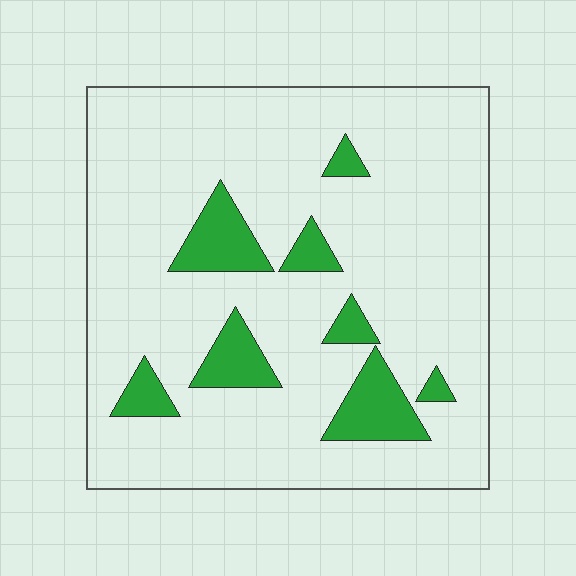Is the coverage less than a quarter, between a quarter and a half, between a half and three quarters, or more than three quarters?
Less than a quarter.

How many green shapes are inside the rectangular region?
8.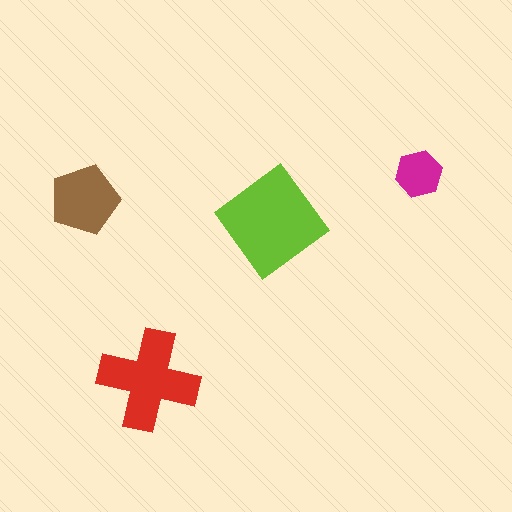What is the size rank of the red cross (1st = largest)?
2nd.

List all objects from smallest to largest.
The magenta hexagon, the brown pentagon, the red cross, the lime diamond.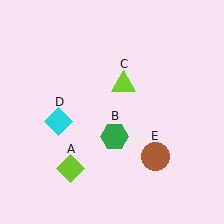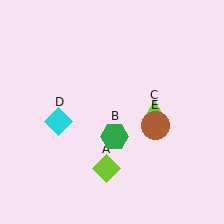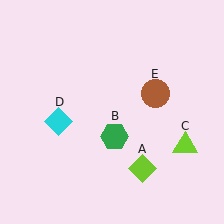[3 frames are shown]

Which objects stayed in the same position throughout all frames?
Green hexagon (object B) and cyan diamond (object D) remained stationary.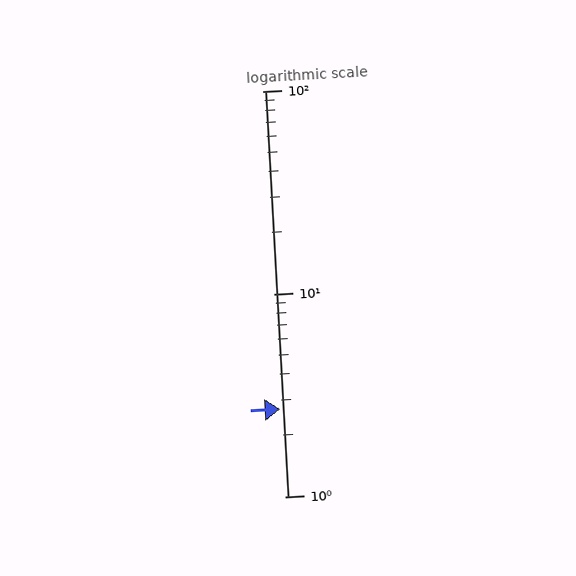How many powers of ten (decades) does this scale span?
The scale spans 2 decades, from 1 to 100.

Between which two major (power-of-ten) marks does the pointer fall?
The pointer is between 1 and 10.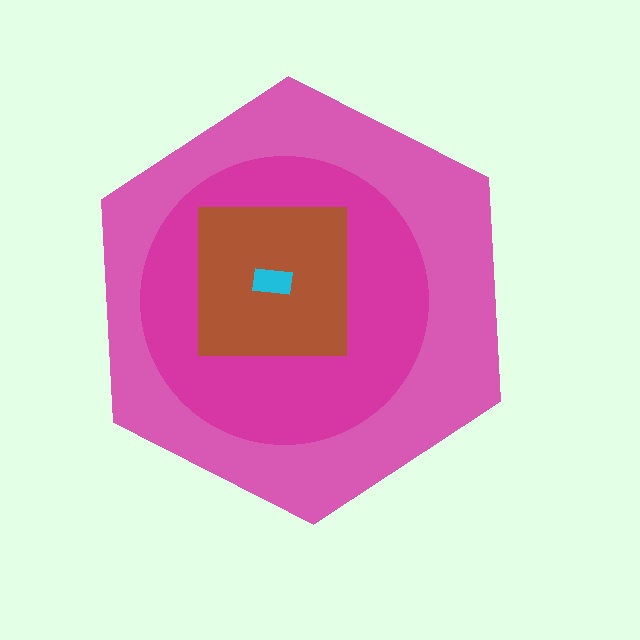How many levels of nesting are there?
4.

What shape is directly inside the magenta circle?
The brown square.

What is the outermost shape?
The pink hexagon.